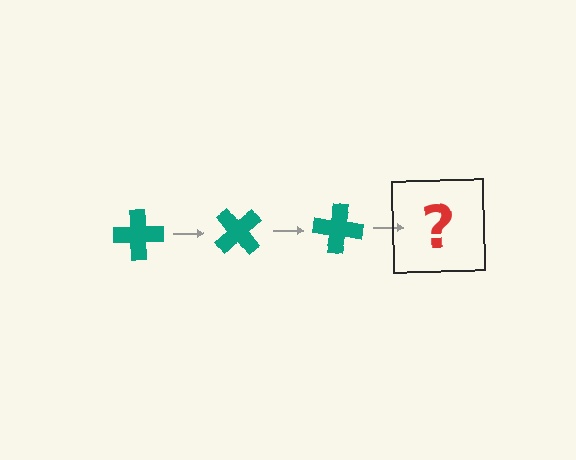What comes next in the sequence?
The next element should be a teal cross rotated 150 degrees.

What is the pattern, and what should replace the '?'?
The pattern is that the cross rotates 50 degrees each step. The '?' should be a teal cross rotated 150 degrees.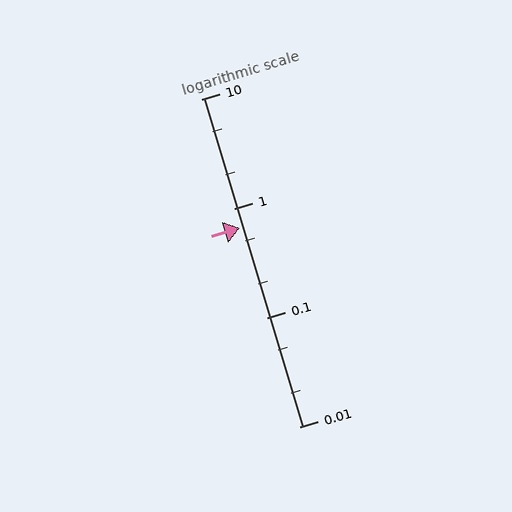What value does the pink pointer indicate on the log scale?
The pointer indicates approximately 0.66.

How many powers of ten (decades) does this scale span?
The scale spans 3 decades, from 0.01 to 10.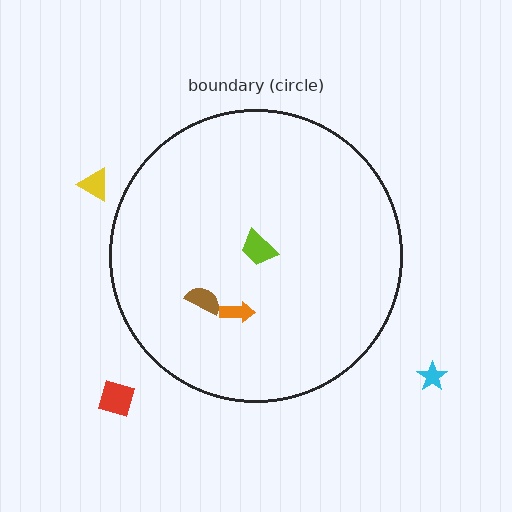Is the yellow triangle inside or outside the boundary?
Outside.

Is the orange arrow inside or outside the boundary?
Inside.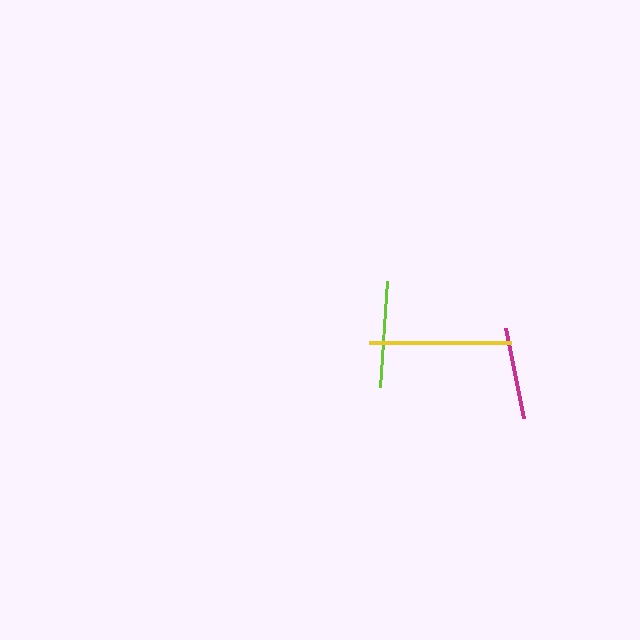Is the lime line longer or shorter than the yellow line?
The yellow line is longer than the lime line.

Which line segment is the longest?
The yellow line is the longest at approximately 142 pixels.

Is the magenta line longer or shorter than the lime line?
The lime line is longer than the magenta line.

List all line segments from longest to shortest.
From longest to shortest: yellow, lime, magenta.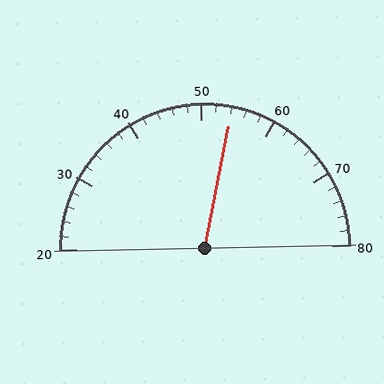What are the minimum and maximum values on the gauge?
The gauge ranges from 20 to 80.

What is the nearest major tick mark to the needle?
The nearest major tick mark is 50.